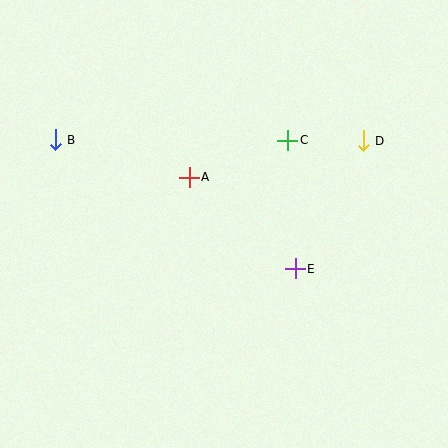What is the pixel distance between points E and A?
The distance between E and A is 140 pixels.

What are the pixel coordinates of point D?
Point D is at (363, 141).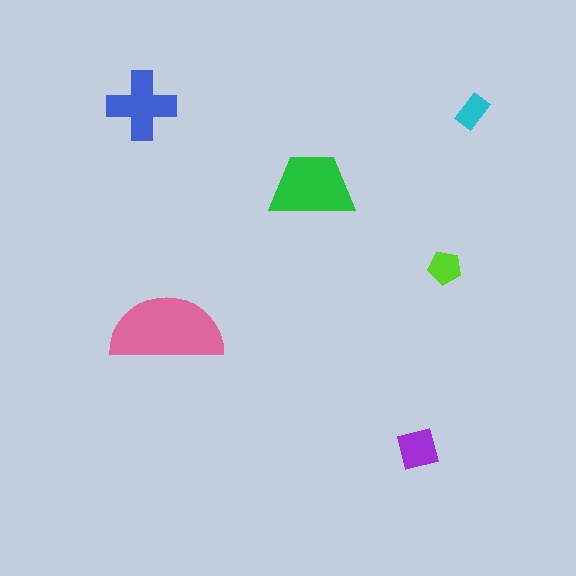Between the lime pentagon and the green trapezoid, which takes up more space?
The green trapezoid.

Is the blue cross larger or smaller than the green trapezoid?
Smaller.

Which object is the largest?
The pink semicircle.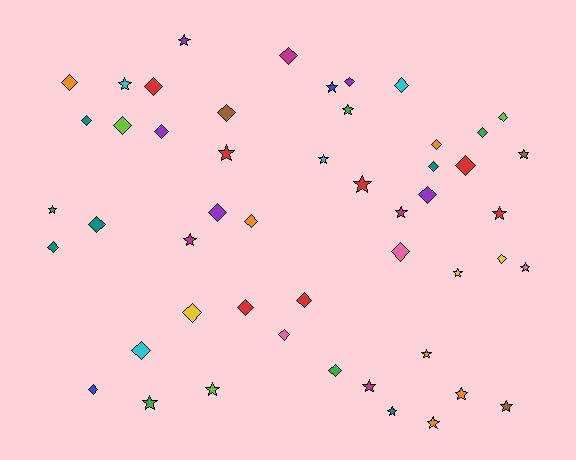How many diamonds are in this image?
There are 28 diamonds.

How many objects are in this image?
There are 50 objects.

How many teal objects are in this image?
There are 5 teal objects.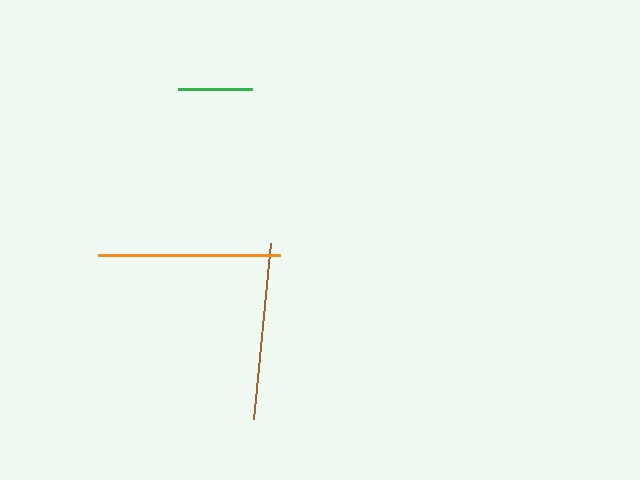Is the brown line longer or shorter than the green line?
The brown line is longer than the green line.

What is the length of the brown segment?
The brown segment is approximately 177 pixels long.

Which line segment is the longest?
The orange line is the longest at approximately 182 pixels.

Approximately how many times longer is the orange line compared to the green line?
The orange line is approximately 2.4 times the length of the green line.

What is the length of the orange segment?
The orange segment is approximately 182 pixels long.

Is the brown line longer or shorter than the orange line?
The orange line is longer than the brown line.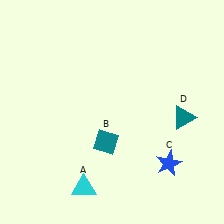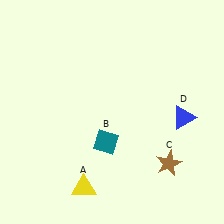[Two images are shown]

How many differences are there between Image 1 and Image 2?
There are 3 differences between the two images.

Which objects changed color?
A changed from cyan to yellow. C changed from blue to brown. D changed from teal to blue.